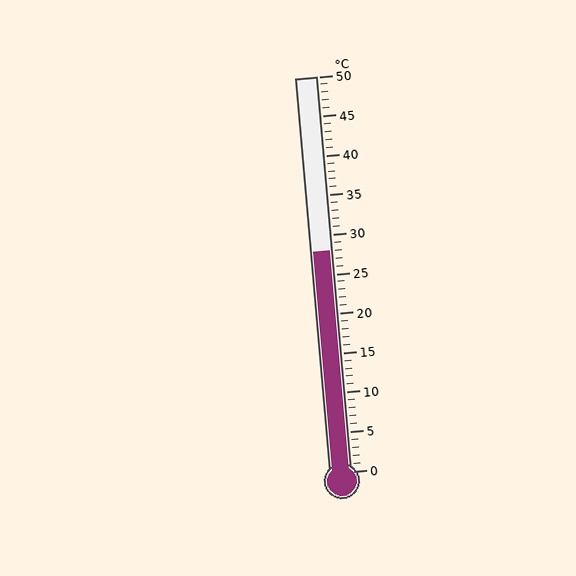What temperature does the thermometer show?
The thermometer shows approximately 28°C.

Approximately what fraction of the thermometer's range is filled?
The thermometer is filled to approximately 55% of its range.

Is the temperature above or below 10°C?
The temperature is above 10°C.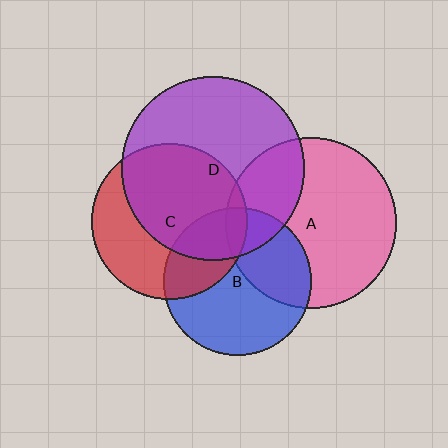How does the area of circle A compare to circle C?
Approximately 1.2 times.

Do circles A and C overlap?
Yes.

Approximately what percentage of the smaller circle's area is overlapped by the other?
Approximately 5%.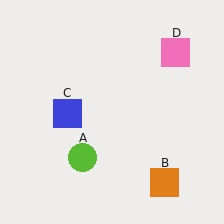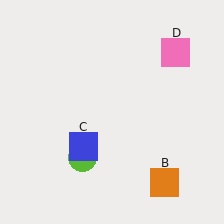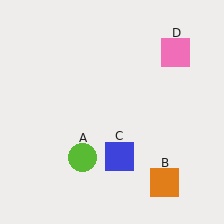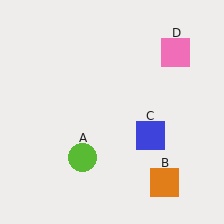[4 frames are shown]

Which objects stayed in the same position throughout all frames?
Lime circle (object A) and orange square (object B) and pink square (object D) remained stationary.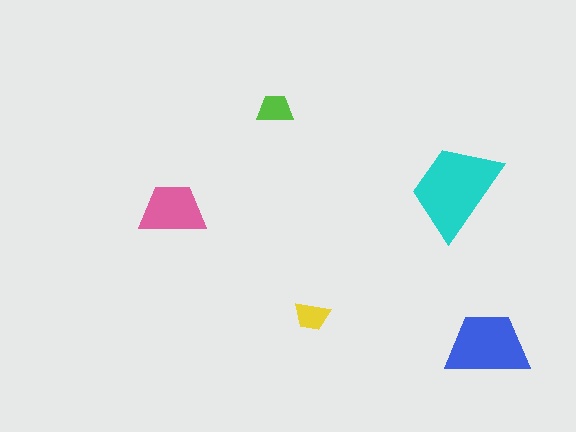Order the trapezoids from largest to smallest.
the cyan one, the blue one, the pink one, the lime one, the yellow one.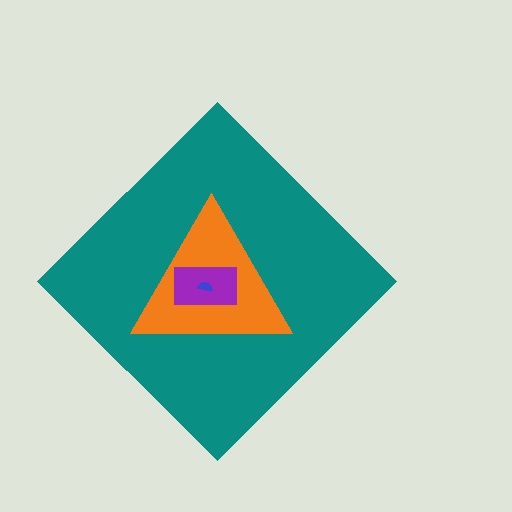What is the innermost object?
The blue semicircle.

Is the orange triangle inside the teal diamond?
Yes.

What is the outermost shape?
The teal diamond.